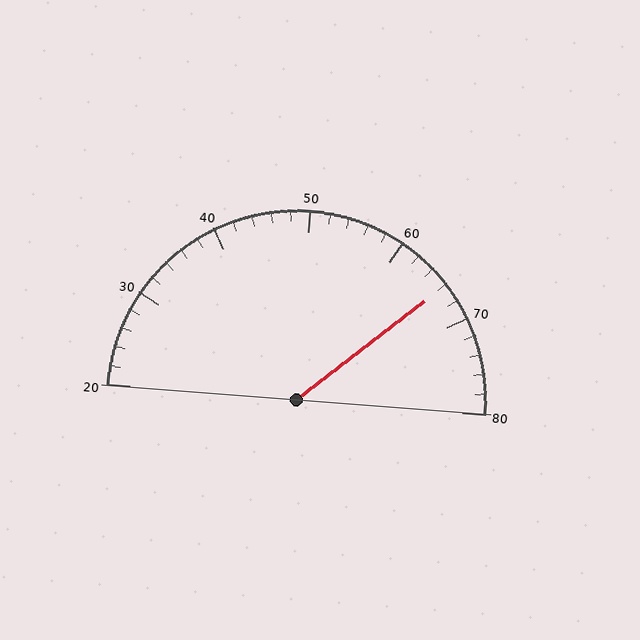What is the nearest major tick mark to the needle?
The nearest major tick mark is 70.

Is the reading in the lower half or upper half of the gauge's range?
The reading is in the upper half of the range (20 to 80).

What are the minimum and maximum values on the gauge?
The gauge ranges from 20 to 80.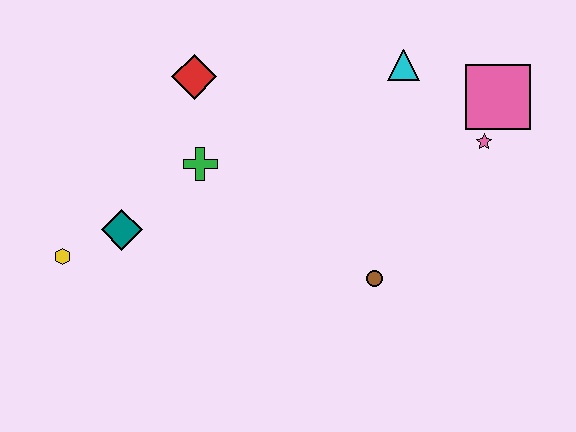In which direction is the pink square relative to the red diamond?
The pink square is to the right of the red diamond.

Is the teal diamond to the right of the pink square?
No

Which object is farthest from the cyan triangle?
The yellow hexagon is farthest from the cyan triangle.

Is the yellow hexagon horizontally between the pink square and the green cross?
No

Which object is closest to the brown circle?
The pink star is closest to the brown circle.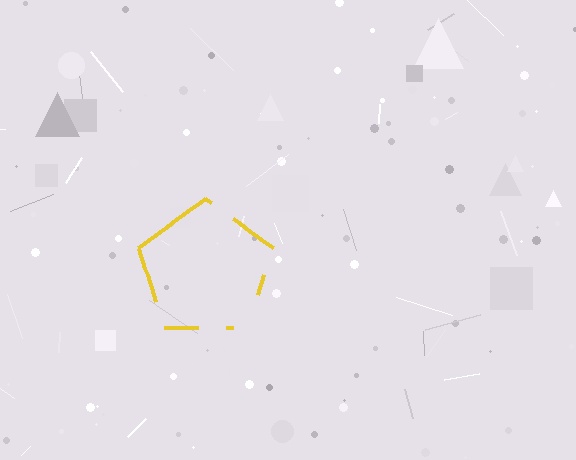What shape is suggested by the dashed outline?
The dashed outline suggests a pentagon.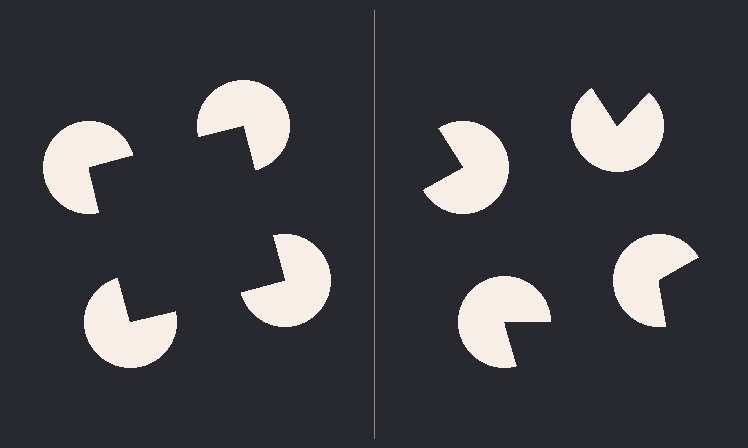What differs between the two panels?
The pac-man discs are positioned identically on both sides; only the wedge orientations differ. On the left they align to a square; on the right they are misaligned.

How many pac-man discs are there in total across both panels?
8 — 4 on each side.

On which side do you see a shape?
An illusory square appears on the left side. On the right side the wedge cuts are rotated, so no coherent shape forms.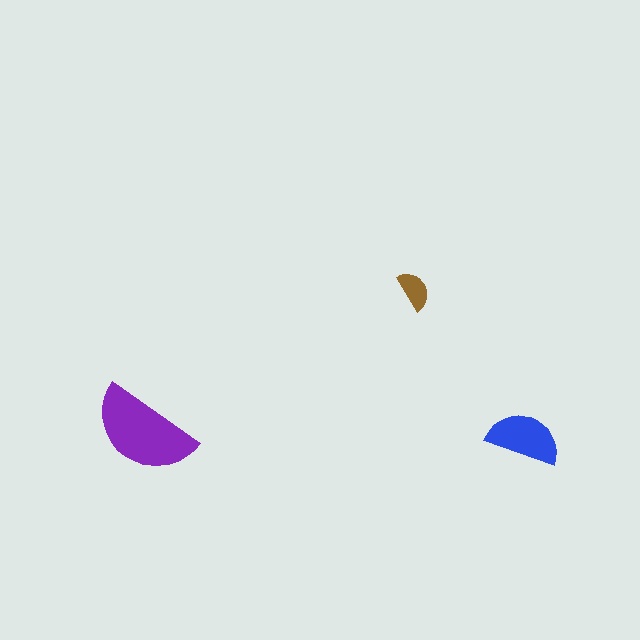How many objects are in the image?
There are 3 objects in the image.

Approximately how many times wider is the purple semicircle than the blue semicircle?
About 1.5 times wider.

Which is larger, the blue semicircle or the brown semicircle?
The blue one.